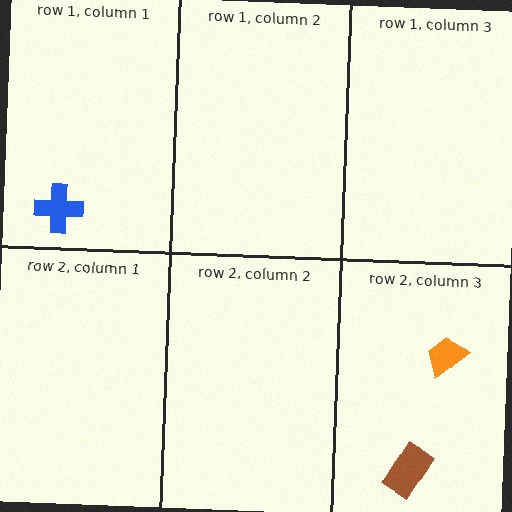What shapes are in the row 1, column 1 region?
The blue cross.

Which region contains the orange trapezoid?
The row 2, column 3 region.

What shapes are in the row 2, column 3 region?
The orange trapezoid, the brown rectangle.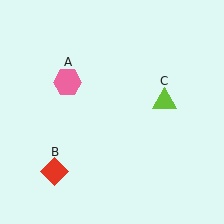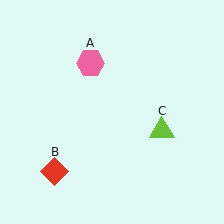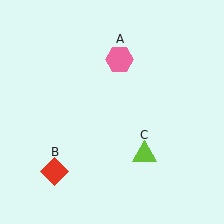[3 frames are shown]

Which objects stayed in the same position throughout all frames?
Red diamond (object B) remained stationary.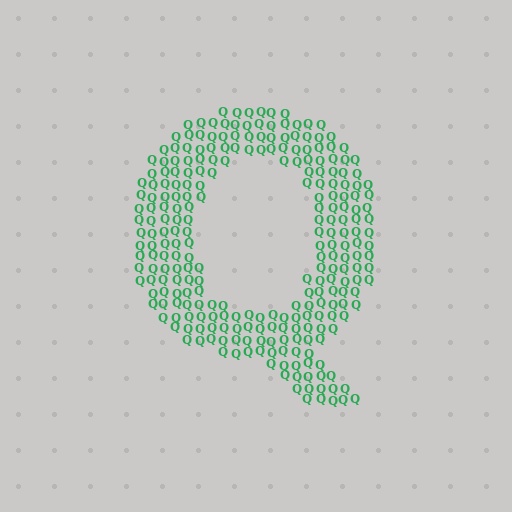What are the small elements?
The small elements are letter Q's.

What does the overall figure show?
The overall figure shows the letter Q.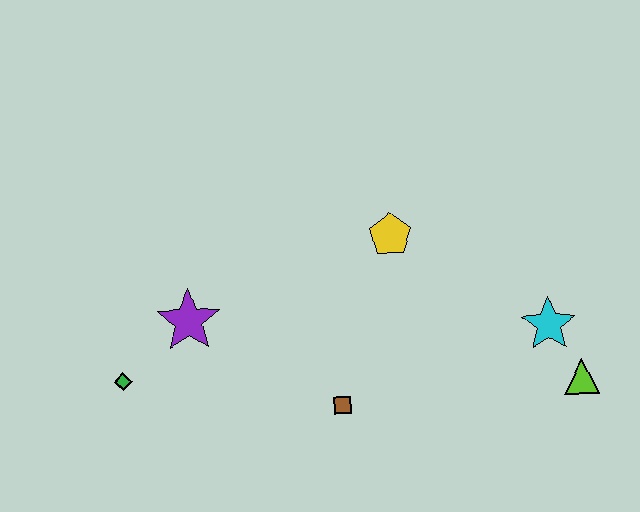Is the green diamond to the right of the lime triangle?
No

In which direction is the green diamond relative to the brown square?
The green diamond is to the left of the brown square.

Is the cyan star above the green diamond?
Yes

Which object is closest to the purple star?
The green diamond is closest to the purple star.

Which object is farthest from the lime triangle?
The green diamond is farthest from the lime triangle.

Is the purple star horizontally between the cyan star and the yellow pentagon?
No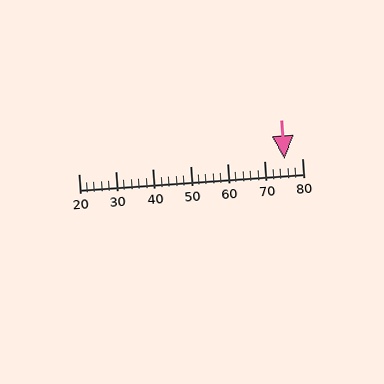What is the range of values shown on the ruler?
The ruler shows values from 20 to 80.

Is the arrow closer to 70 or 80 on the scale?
The arrow is closer to 80.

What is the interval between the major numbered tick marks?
The major tick marks are spaced 10 units apart.